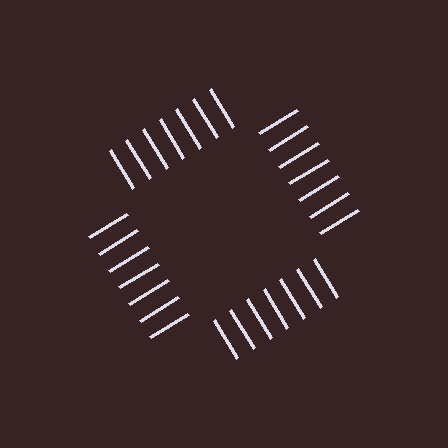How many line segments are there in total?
28 — 7 along each of the 4 edges.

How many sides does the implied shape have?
4 sides — the line-ends trace a square.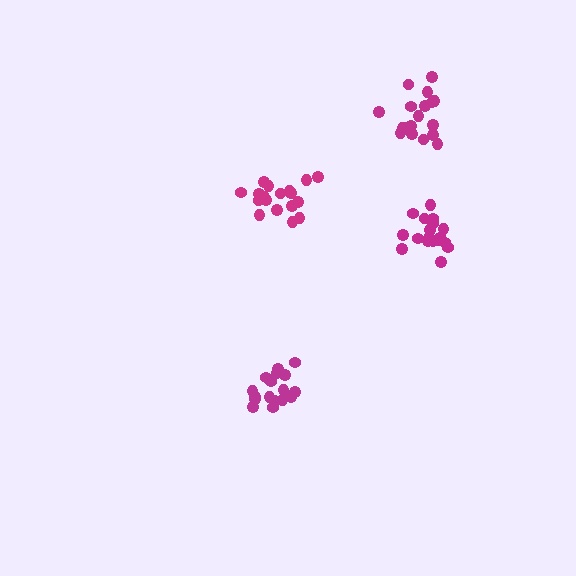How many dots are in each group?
Group 1: 20 dots, Group 2: 17 dots, Group 3: 19 dots, Group 4: 18 dots (74 total).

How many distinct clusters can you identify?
There are 4 distinct clusters.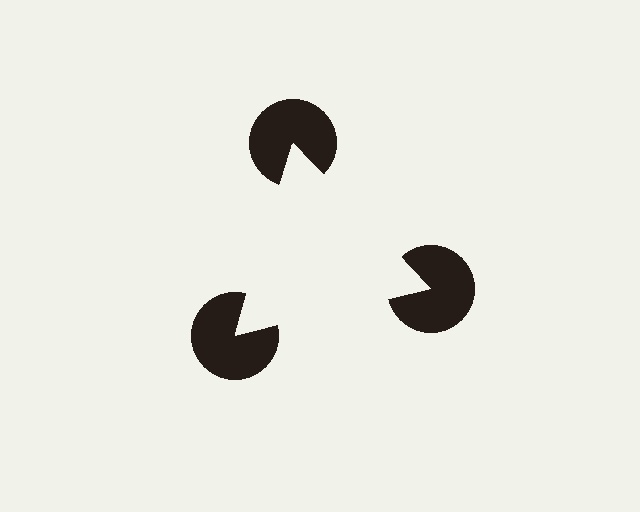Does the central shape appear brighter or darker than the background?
It typically appears slightly brighter than the background, even though no actual brightness change is drawn.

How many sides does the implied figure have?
3 sides.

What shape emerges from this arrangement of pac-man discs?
An illusory triangle — its edges are inferred from the aligned wedge cuts in the pac-man discs, not physically drawn.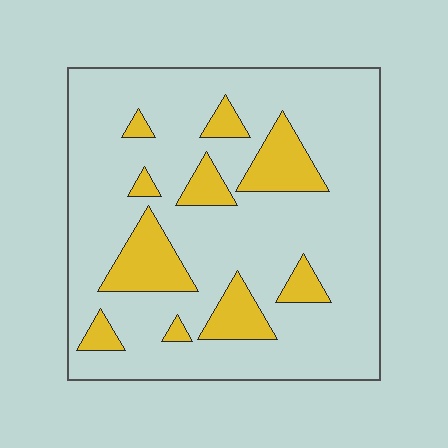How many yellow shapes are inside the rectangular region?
10.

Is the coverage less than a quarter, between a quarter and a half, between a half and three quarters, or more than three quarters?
Less than a quarter.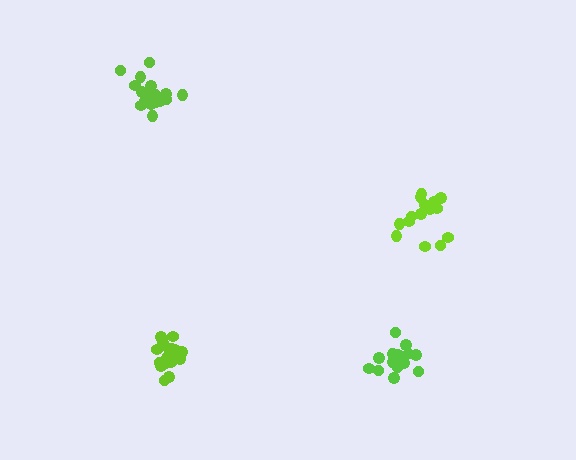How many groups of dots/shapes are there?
There are 4 groups.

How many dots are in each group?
Group 1: 17 dots, Group 2: 19 dots, Group 3: 17 dots, Group 4: 16 dots (69 total).